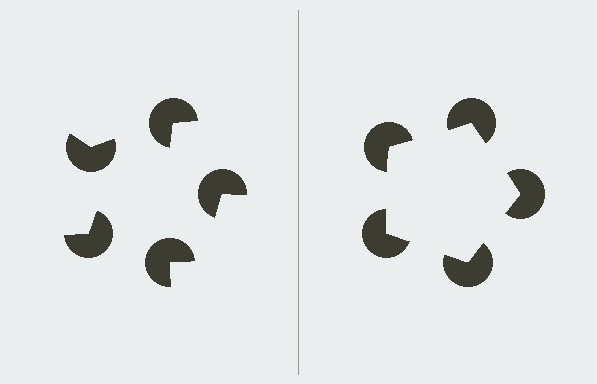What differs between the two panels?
The pac-man discs are positioned identically on both sides; only the wedge orientations differ. On the right they align to a pentagon; on the left they are misaligned.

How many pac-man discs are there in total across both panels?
10 — 5 on each side.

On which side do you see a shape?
An illusory pentagon appears on the right side. On the left side the wedge cuts are rotated, so no coherent shape forms.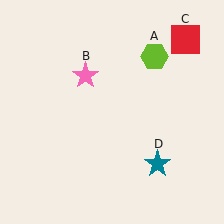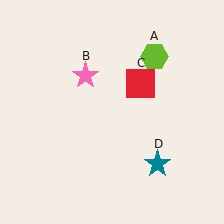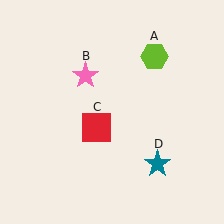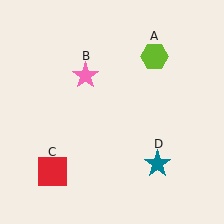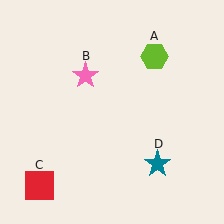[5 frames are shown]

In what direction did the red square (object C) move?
The red square (object C) moved down and to the left.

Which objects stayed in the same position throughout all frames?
Lime hexagon (object A) and pink star (object B) and teal star (object D) remained stationary.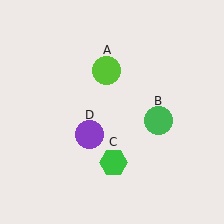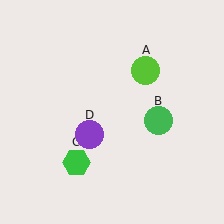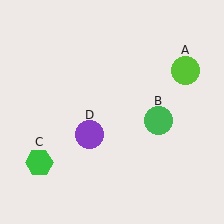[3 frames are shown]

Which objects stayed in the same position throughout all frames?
Green circle (object B) and purple circle (object D) remained stationary.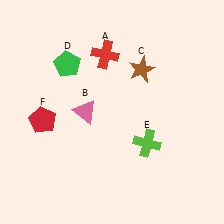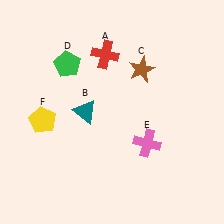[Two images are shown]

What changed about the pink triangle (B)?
In Image 1, B is pink. In Image 2, it changed to teal.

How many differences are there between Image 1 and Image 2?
There are 3 differences between the two images.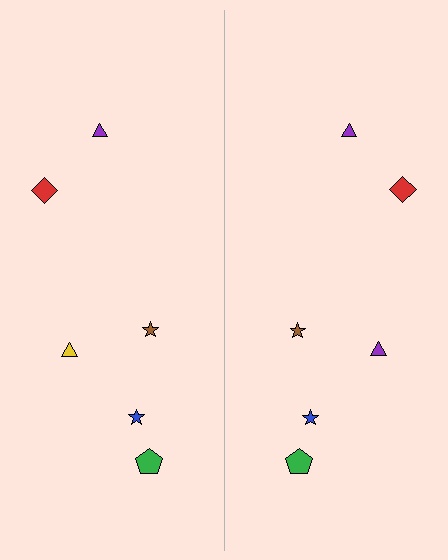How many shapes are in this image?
There are 12 shapes in this image.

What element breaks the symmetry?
The purple triangle on the right side breaks the symmetry — its mirror counterpart is yellow.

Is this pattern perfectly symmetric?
No, the pattern is not perfectly symmetric. The purple triangle on the right side breaks the symmetry — its mirror counterpart is yellow.